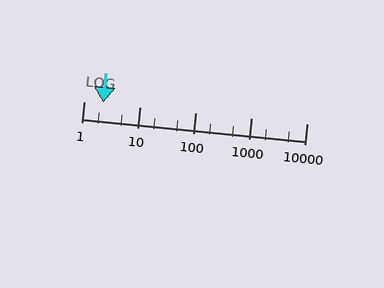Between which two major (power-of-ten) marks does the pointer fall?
The pointer is between 1 and 10.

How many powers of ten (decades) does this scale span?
The scale spans 4 decades, from 1 to 10000.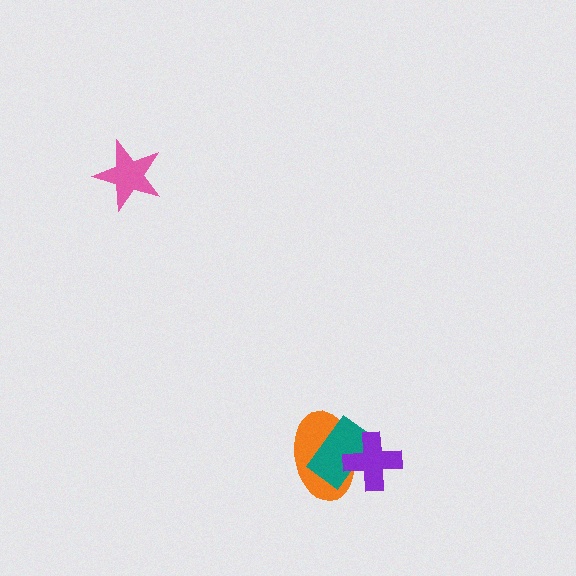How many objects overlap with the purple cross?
2 objects overlap with the purple cross.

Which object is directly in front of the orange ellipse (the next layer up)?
The teal rectangle is directly in front of the orange ellipse.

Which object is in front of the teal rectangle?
The purple cross is in front of the teal rectangle.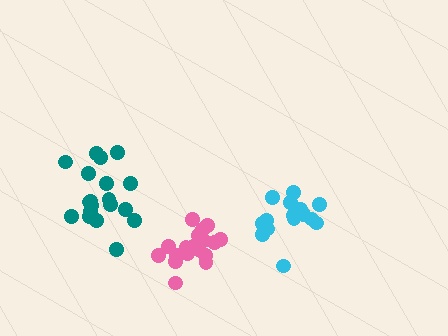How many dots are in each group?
Group 1: 16 dots, Group 2: 19 dots, Group 3: 19 dots (54 total).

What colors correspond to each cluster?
The clusters are colored: cyan, teal, pink.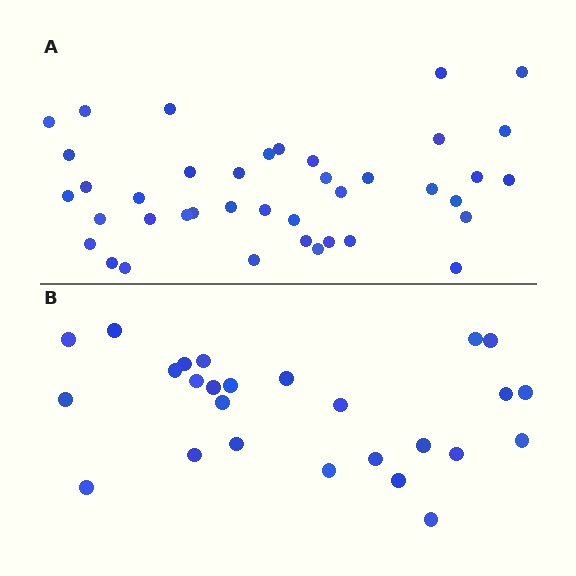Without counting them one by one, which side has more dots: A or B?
Region A (the top region) has more dots.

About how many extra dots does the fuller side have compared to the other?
Region A has approximately 15 more dots than region B.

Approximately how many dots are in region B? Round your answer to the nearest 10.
About 30 dots. (The exact count is 26, which rounds to 30.)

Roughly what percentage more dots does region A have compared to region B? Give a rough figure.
About 55% more.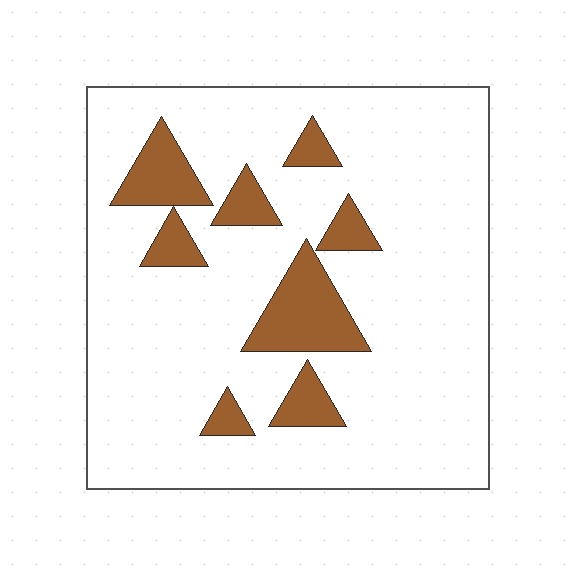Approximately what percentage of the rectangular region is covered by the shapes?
Approximately 15%.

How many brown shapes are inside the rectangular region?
8.